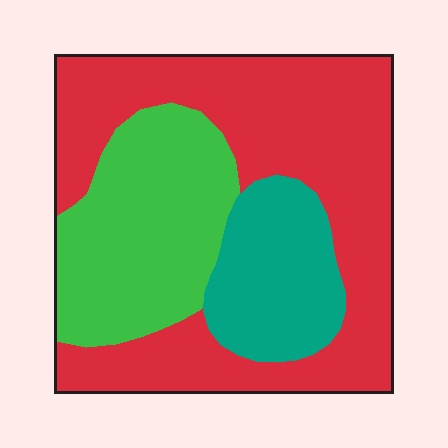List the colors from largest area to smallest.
From largest to smallest: red, green, teal.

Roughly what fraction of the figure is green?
Green covers roughly 30% of the figure.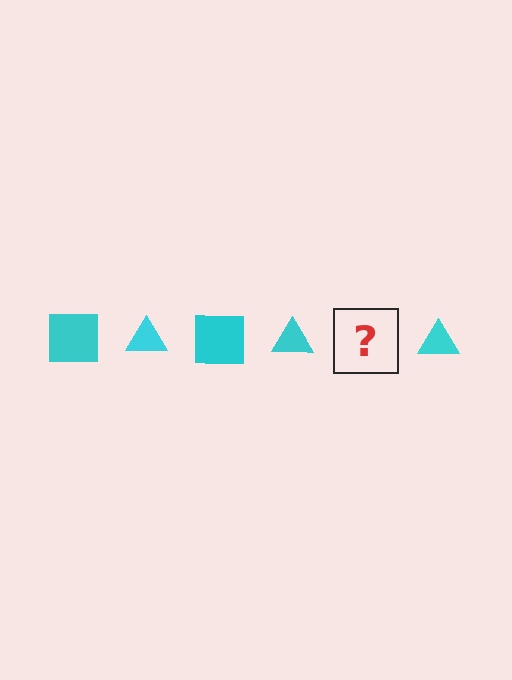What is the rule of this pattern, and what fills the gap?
The rule is that the pattern cycles through square, triangle shapes in cyan. The gap should be filled with a cyan square.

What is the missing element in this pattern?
The missing element is a cyan square.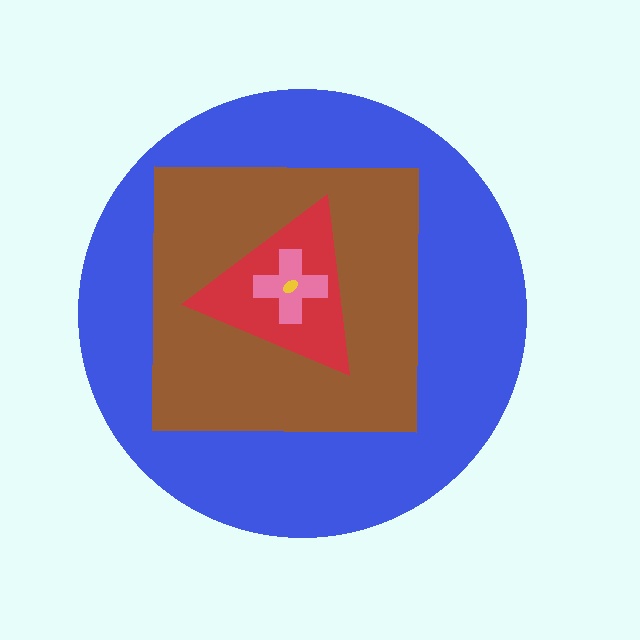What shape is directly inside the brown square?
The red triangle.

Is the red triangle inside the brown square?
Yes.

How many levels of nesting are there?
5.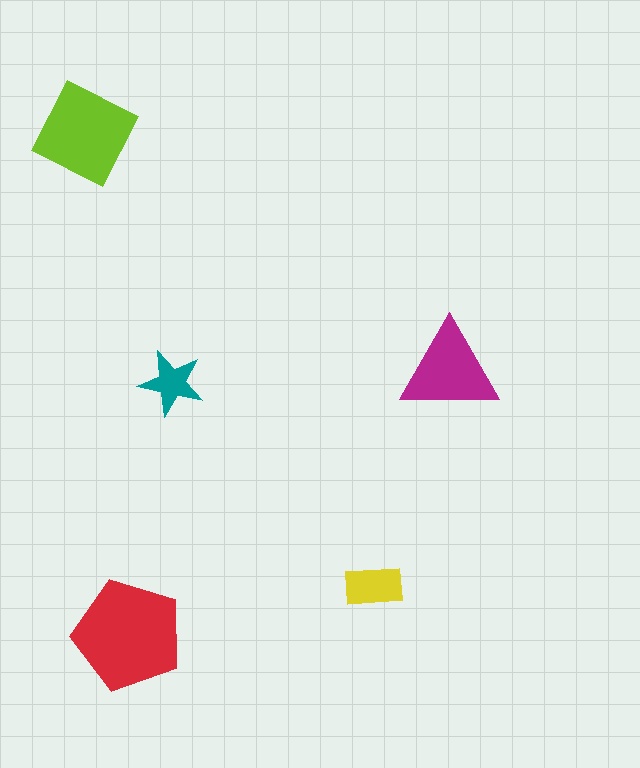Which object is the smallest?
The teal star.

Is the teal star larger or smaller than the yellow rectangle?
Smaller.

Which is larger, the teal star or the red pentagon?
The red pentagon.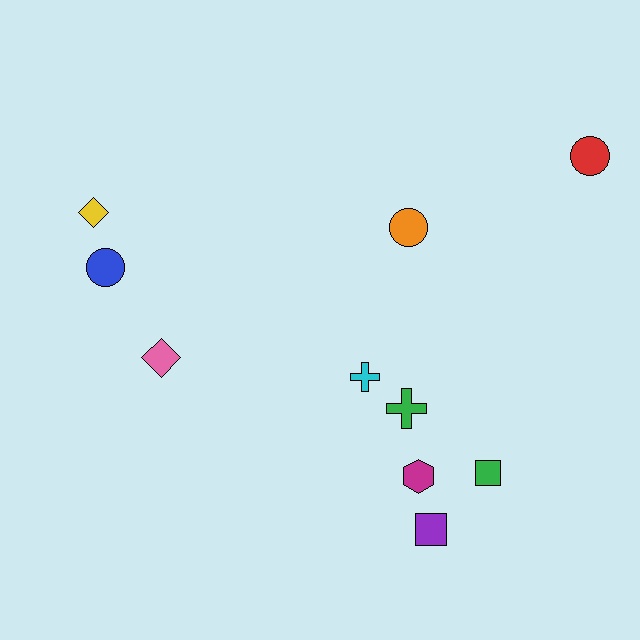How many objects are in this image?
There are 10 objects.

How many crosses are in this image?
There are 2 crosses.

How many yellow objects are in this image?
There is 1 yellow object.